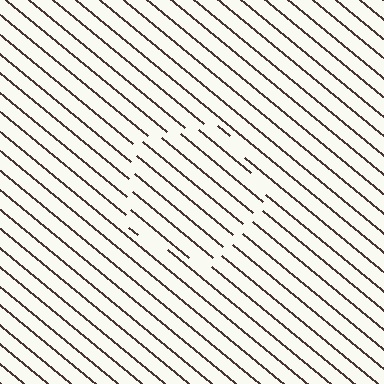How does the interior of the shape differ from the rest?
The interior of the shape contains the same grating, shifted by half a period — the contour is defined by the phase discontinuity where line-ends from the inner and outer gratings abut.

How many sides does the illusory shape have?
5 sides — the line-ends trace a pentagon.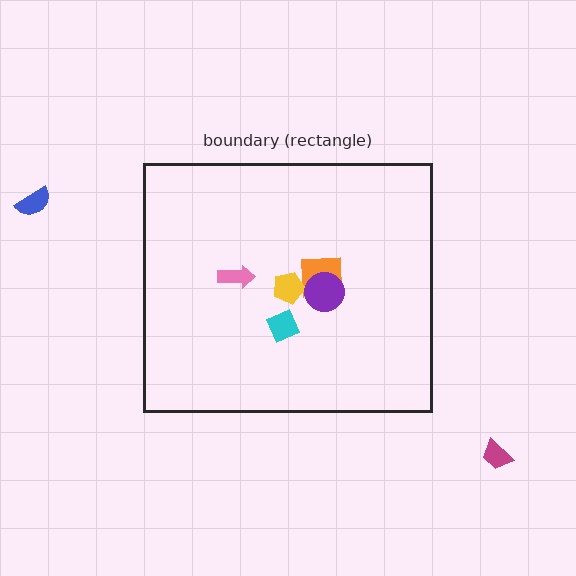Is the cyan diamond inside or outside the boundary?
Inside.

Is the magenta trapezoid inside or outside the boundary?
Outside.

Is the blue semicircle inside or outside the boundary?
Outside.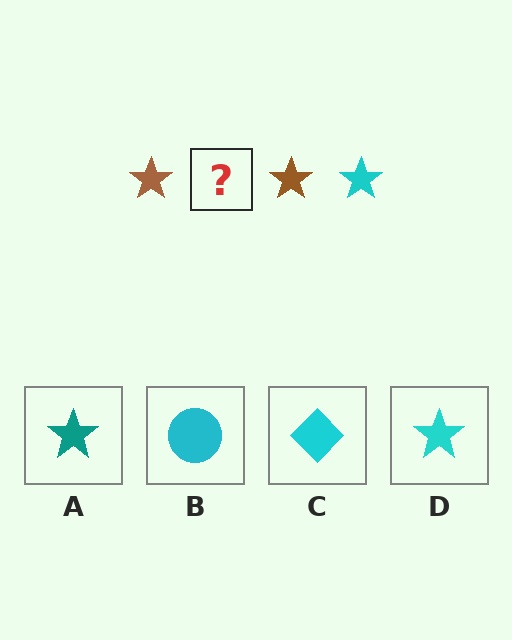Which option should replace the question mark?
Option D.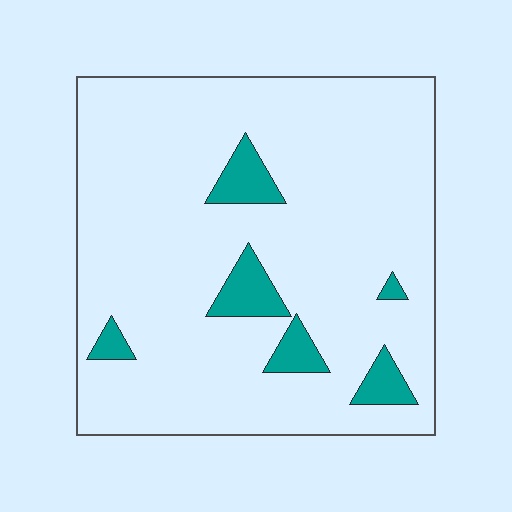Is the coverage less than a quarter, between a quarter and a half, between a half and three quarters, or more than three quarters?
Less than a quarter.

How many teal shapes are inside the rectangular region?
6.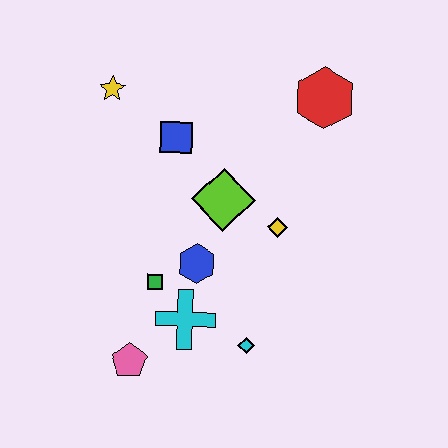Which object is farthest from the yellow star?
The cyan diamond is farthest from the yellow star.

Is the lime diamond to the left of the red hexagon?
Yes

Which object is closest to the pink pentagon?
The cyan cross is closest to the pink pentagon.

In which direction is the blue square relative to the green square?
The blue square is above the green square.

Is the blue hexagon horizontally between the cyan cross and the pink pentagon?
No